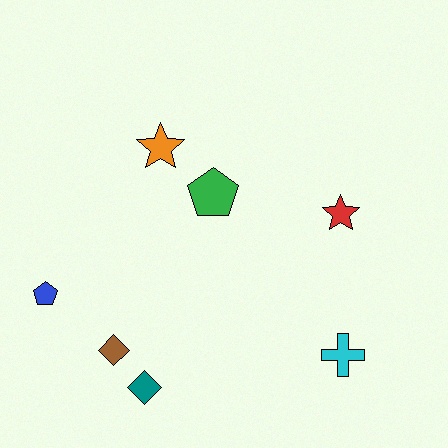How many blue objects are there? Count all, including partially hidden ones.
There is 1 blue object.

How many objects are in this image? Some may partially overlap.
There are 7 objects.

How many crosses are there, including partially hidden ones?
There is 1 cross.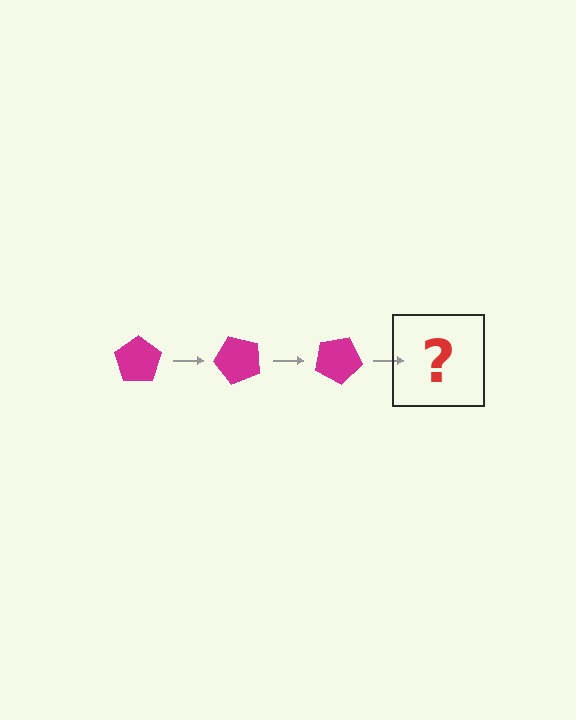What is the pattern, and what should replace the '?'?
The pattern is that the pentagon rotates 50 degrees each step. The '?' should be a magenta pentagon rotated 150 degrees.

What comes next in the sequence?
The next element should be a magenta pentagon rotated 150 degrees.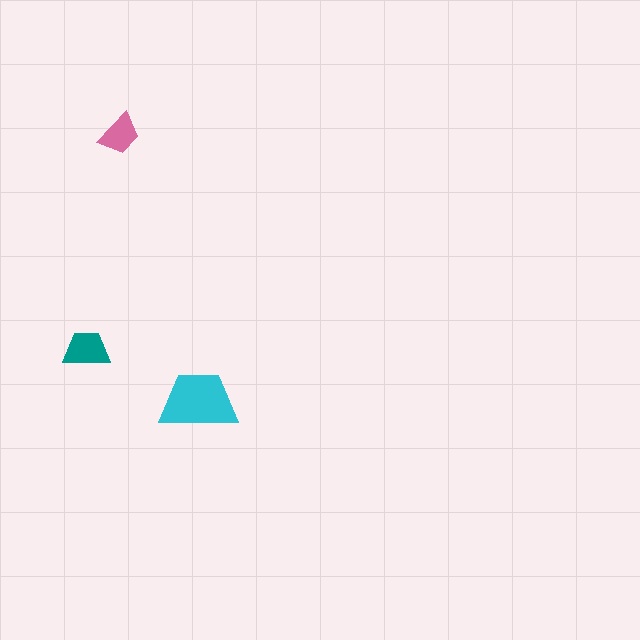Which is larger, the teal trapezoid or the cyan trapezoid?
The cyan one.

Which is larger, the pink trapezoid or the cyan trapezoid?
The cyan one.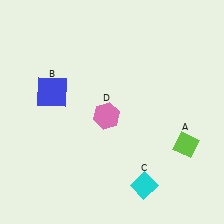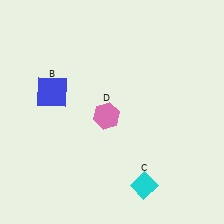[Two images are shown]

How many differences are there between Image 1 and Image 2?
There is 1 difference between the two images.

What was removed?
The lime diamond (A) was removed in Image 2.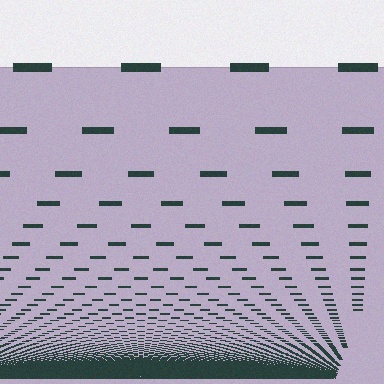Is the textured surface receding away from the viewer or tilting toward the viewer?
The surface appears to tilt toward the viewer. Texture elements get larger and sparser toward the top.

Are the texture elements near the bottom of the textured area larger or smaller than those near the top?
Smaller. The gradient is inverted — elements near the bottom are smaller and denser.